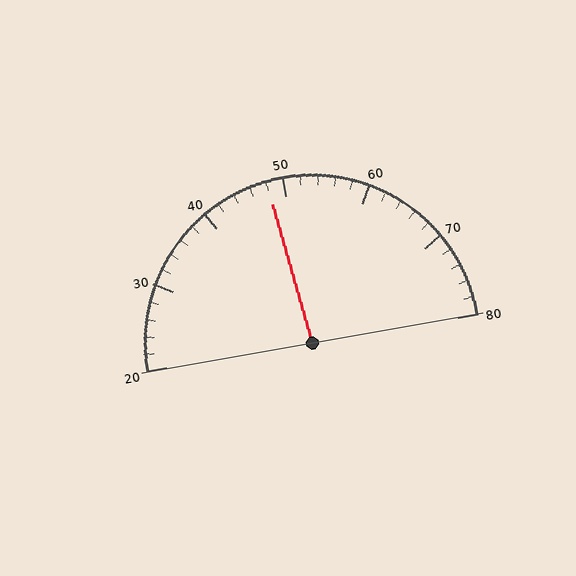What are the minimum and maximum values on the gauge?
The gauge ranges from 20 to 80.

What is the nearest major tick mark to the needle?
The nearest major tick mark is 50.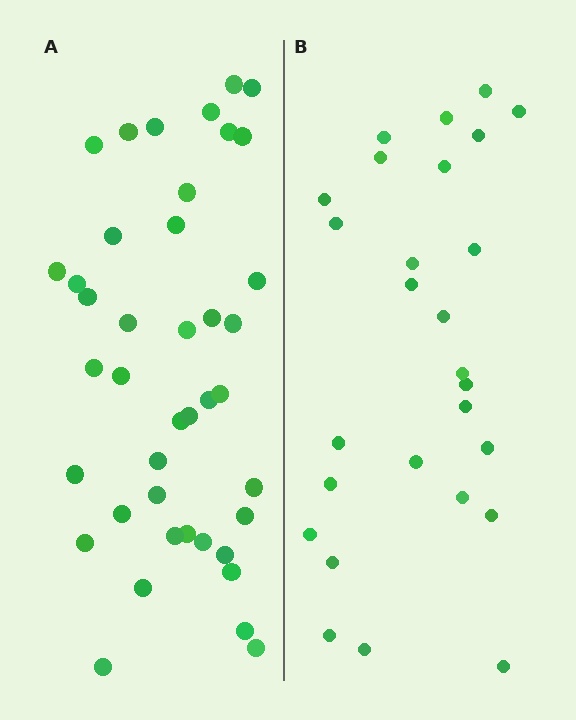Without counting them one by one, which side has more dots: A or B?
Region A (the left region) has more dots.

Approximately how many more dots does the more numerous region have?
Region A has approximately 15 more dots than region B.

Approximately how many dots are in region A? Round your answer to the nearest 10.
About 40 dots. (The exact count is 41, which rounds to 40.)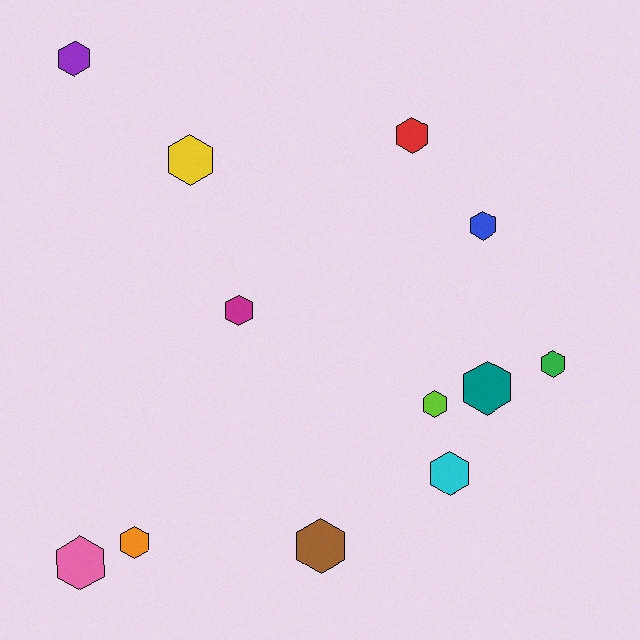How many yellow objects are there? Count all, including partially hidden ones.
There is 1 yellow object.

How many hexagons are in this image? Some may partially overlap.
There are 12 hexagons.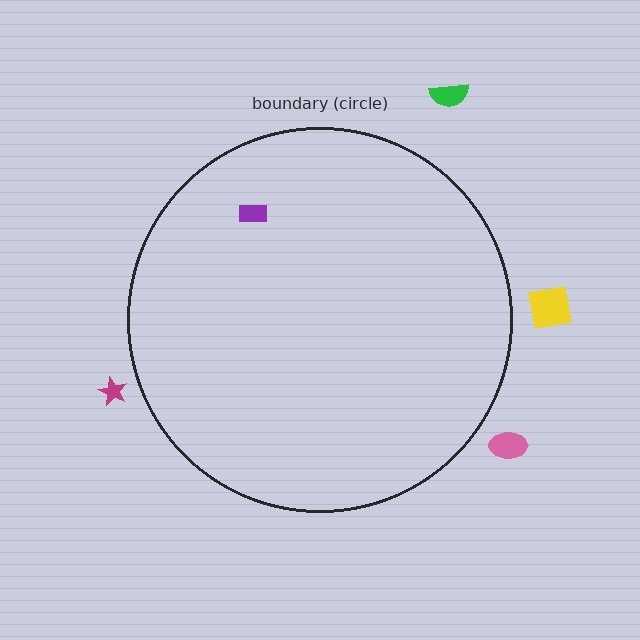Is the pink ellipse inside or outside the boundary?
Outside.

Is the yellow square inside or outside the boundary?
Outside.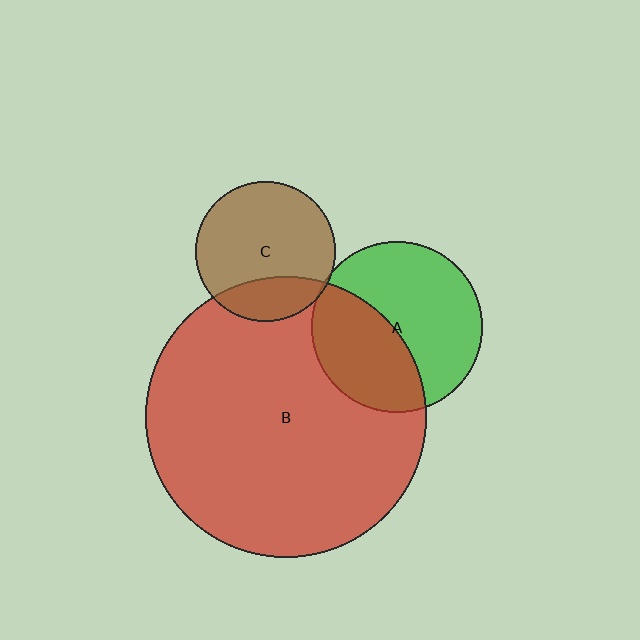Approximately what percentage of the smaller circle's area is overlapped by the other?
Approximately 25%.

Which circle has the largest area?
Circle B (red).